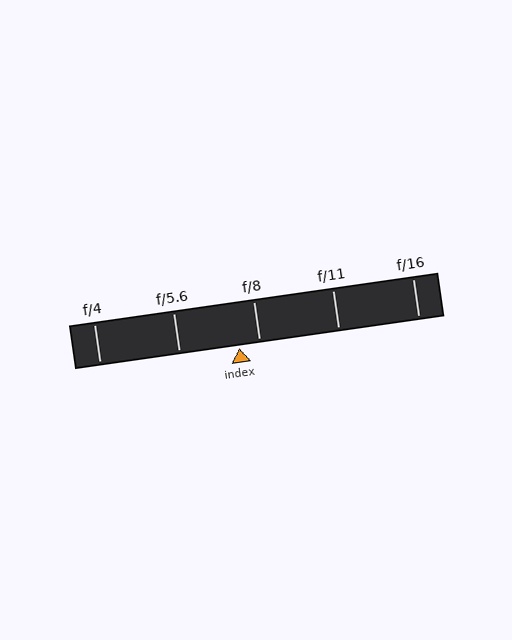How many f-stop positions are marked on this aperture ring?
There are 5 f-stop positions marked.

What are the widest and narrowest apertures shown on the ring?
The widest aperture shown is f/4 and the narrowest is f/16.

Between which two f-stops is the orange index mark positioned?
The index mark is between f/5.6 and f/8.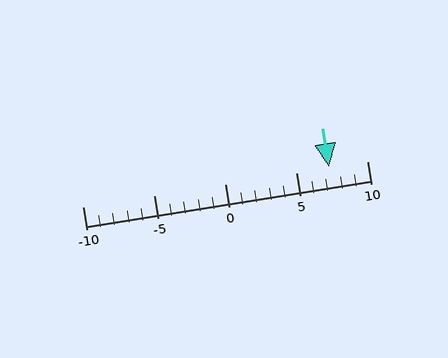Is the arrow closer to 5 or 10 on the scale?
The arrow is closer to 5.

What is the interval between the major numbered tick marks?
The major tick marks are spaced 5 units apart.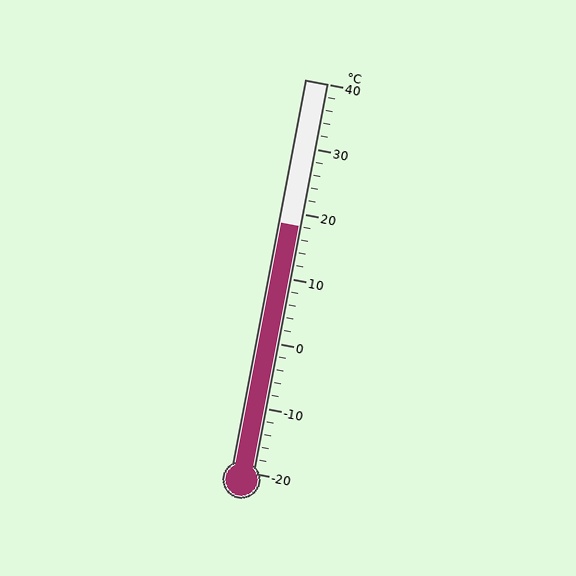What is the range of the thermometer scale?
The thermometer scale ranges from -20°C to 40°C.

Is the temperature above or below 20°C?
The temperature is below 20°C.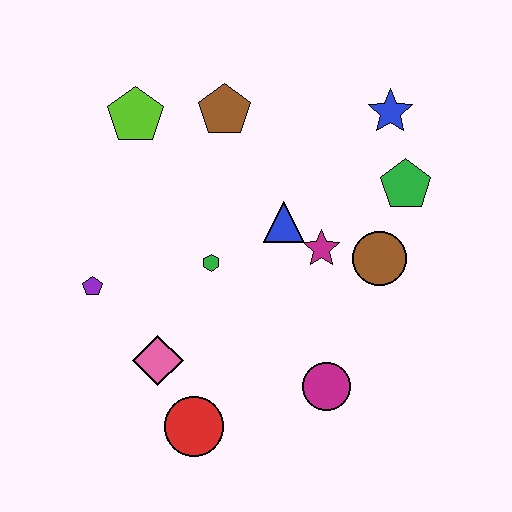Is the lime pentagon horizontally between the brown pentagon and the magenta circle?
No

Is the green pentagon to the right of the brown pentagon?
Yes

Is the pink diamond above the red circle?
Yes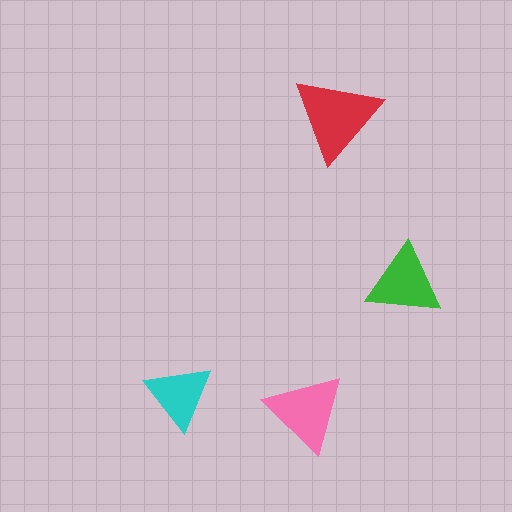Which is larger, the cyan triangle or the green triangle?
The green one.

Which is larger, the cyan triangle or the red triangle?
The red one.